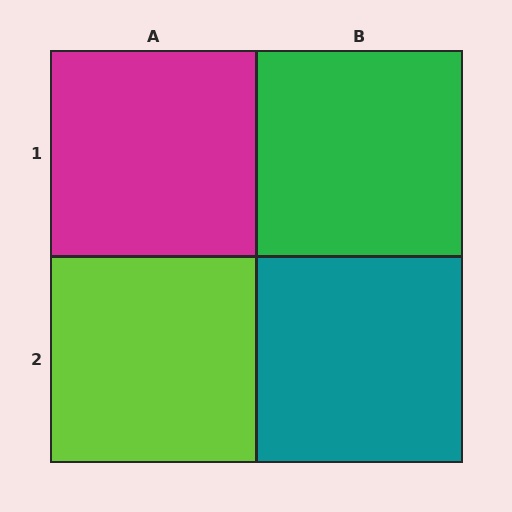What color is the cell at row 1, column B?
Green.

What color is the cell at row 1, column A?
Magenta.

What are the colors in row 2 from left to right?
Lime, teal.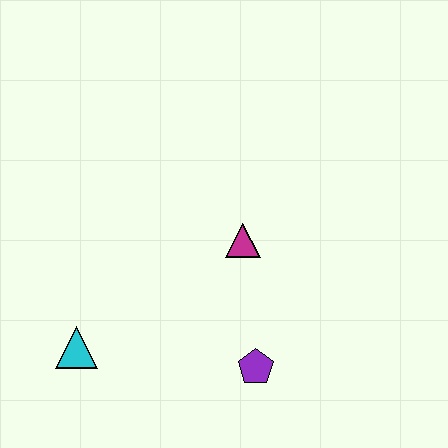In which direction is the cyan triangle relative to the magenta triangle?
The cyan triangle is to the left of the magenta triangle.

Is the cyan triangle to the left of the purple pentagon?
Yes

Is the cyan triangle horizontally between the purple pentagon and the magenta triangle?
No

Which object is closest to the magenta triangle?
The purple pentagon is closest to the magenta triangle.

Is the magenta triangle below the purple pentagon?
No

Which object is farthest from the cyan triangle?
The magenta triangle is farthest from the cyan triangle.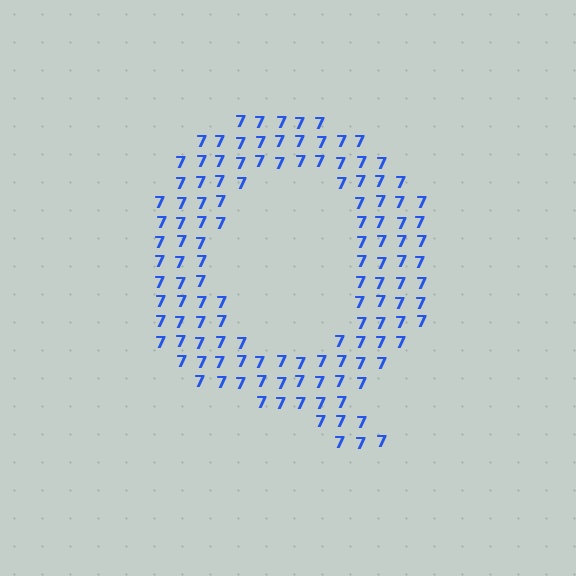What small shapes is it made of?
It is made of small digit 7's.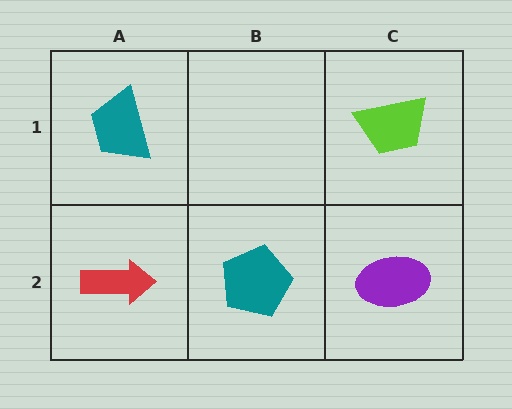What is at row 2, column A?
A red arrow.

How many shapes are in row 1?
2 shapes.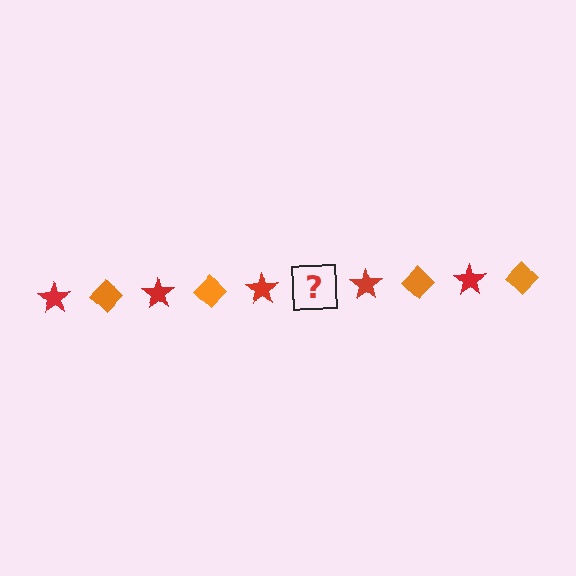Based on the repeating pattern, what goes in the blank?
The blank should be an orange diamond.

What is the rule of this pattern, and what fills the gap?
The rule is that the pattern alternates between red star and orange diamond. The gap should be filled with an orange diamond.